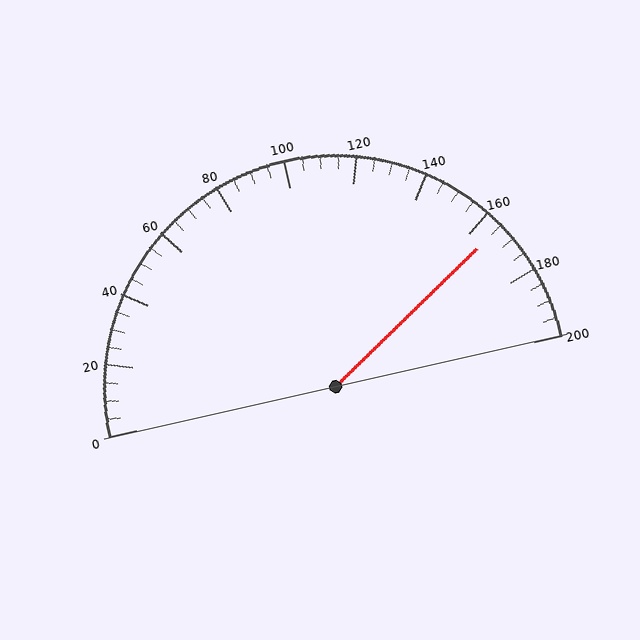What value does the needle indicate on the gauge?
The needle indicates approximately 165.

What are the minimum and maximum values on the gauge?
The gauge ranges from 0 to 200.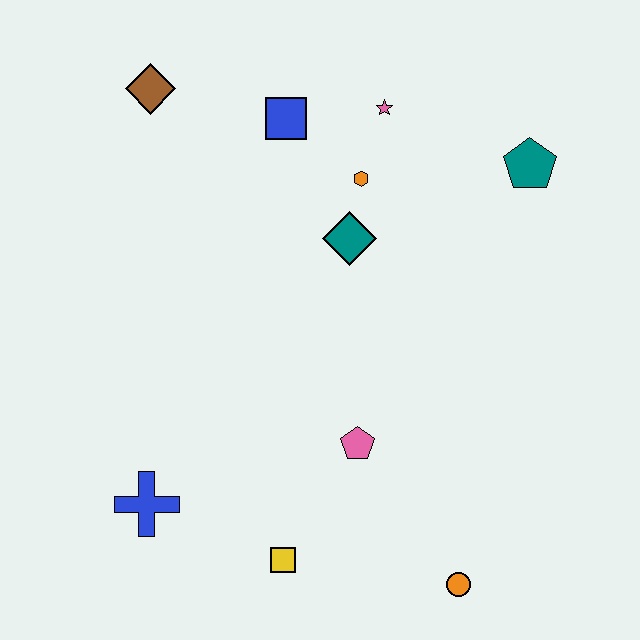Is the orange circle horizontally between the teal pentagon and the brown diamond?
Yes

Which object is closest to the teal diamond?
The orange hexagon is closest to the teal diamond.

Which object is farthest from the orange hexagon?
The orange circle is farthest from the orange hexagon.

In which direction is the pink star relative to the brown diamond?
The pink star is to the right of the brown diamond.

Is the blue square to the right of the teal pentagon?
No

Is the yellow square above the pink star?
No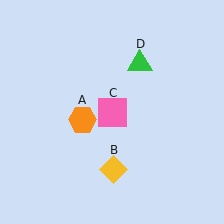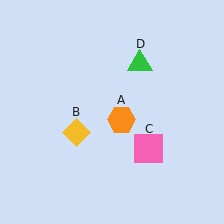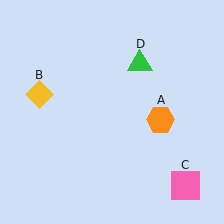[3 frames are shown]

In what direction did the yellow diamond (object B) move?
The yellow diamond (object B) moved up and to the left.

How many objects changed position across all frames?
3 objects changed position: orange hexagon (object A), yellow diamond (object B), pink square (object C).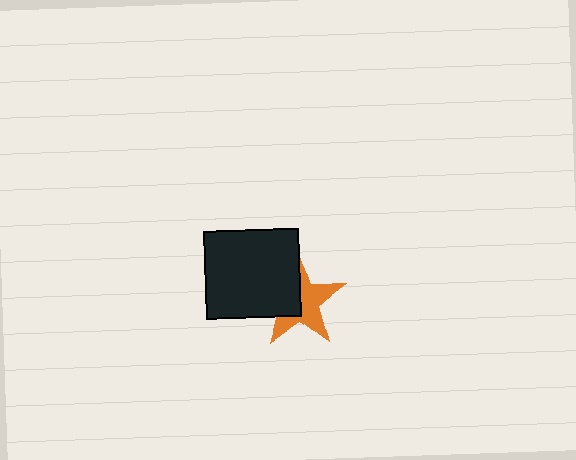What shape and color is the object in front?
The object in front is a black rectangle.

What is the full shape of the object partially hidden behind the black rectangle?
The partially hidden object is an orange star.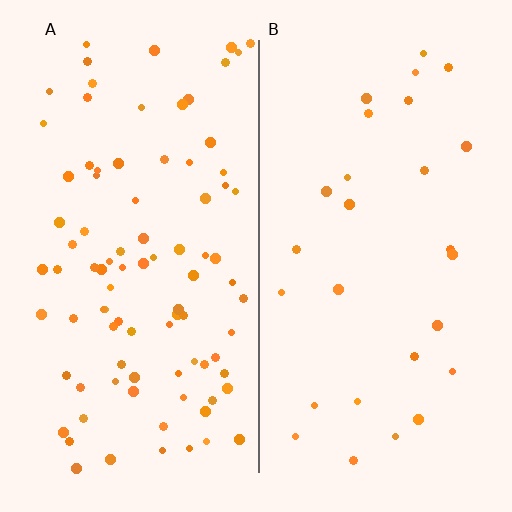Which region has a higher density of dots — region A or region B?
A (the left).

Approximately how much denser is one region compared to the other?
Approximately 3.3× — region A over region B.